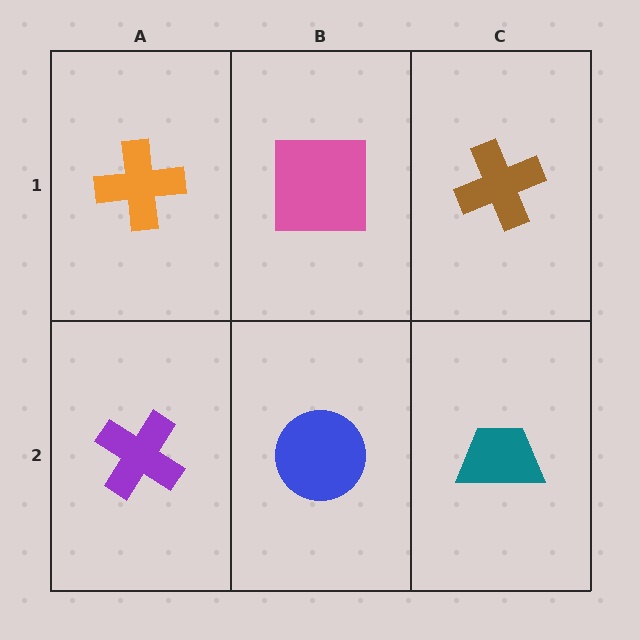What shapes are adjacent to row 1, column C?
A teal trapezoid (row 2, column C), a pink square (row 1, column B).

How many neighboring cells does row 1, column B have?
3.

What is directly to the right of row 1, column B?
A brown cross.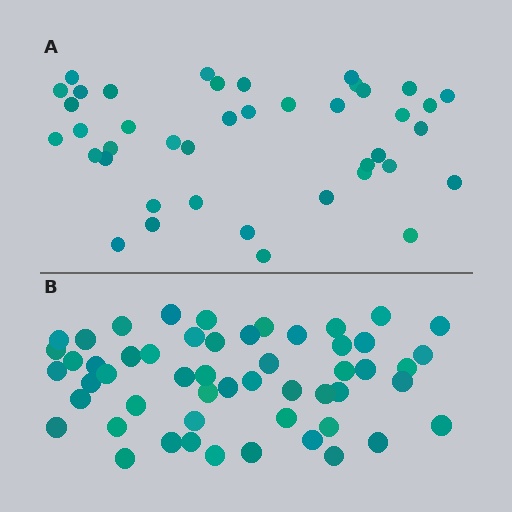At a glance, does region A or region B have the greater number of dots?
Region B (the bottom region) has more dots.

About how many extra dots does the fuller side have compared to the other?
Region B has roughly 12 or so more dots than region A.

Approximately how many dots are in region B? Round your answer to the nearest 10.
About 50 dots. (The exact count is 53, which rounds to 50.)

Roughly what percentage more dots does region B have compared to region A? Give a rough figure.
About 30% more.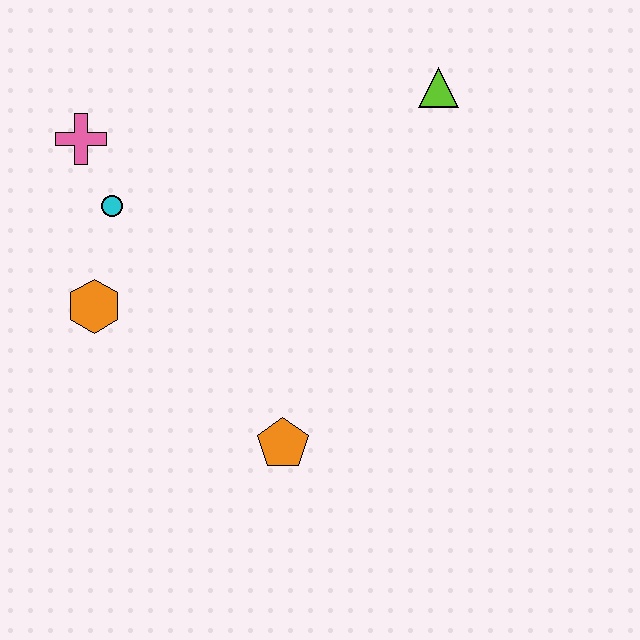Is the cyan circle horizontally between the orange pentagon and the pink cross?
Yes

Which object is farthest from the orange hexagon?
The lime triangle is farthest from the orange hexagon.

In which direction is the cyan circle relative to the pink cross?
The cyan circle is below the pink cross.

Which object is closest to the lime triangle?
The cyan circle is closest to the lime triangle.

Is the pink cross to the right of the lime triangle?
No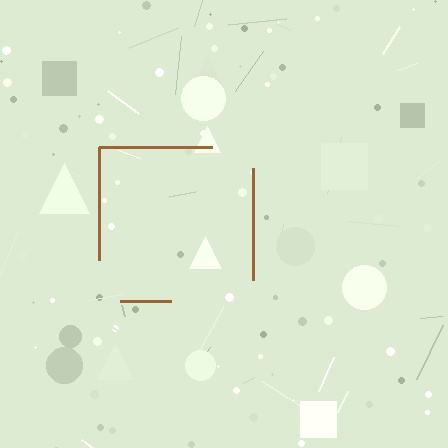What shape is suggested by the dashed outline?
The dashed outline suggests a square.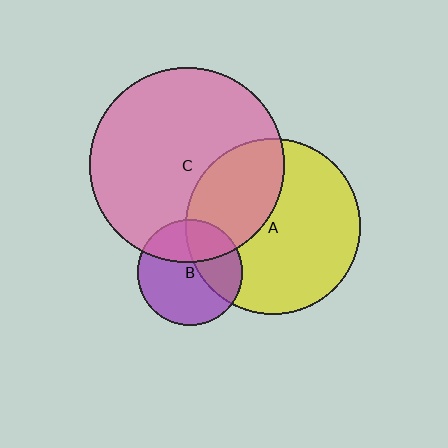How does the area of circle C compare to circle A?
Approximately 1.2 times.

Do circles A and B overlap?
Yes.